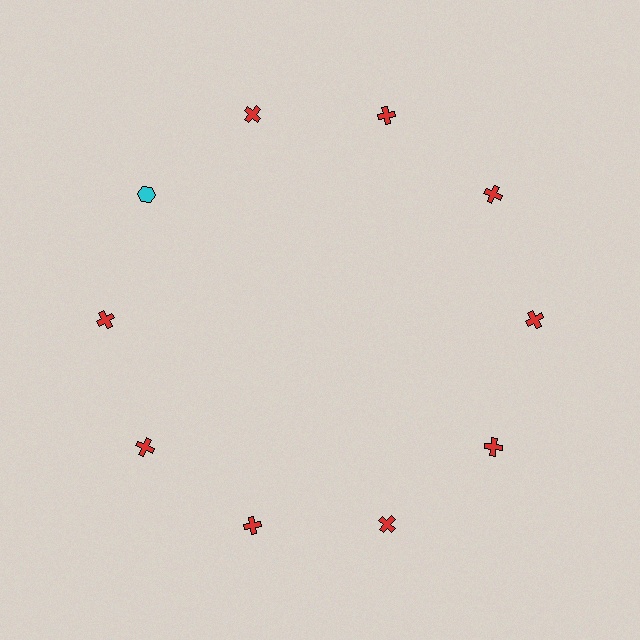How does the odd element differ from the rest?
It differs in both color (cyan instead of red) and shape (hexagon instead of cross).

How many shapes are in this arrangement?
There are 10 shapes arranged in a ring pattern.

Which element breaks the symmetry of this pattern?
The cyan hexagon at roughly the 10 o'clock position breaks the symmetry. All other shapes are red crosses.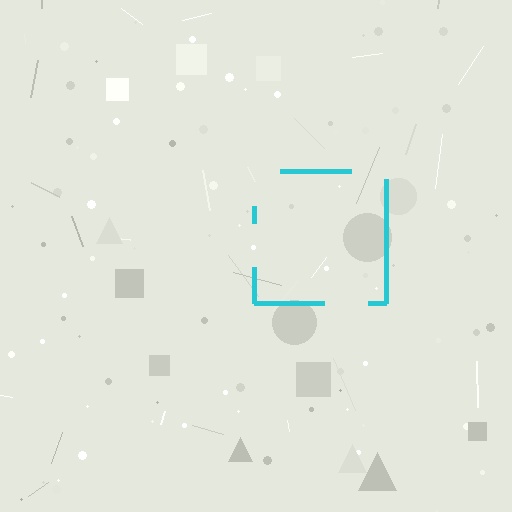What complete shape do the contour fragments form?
The contour fragments form a square.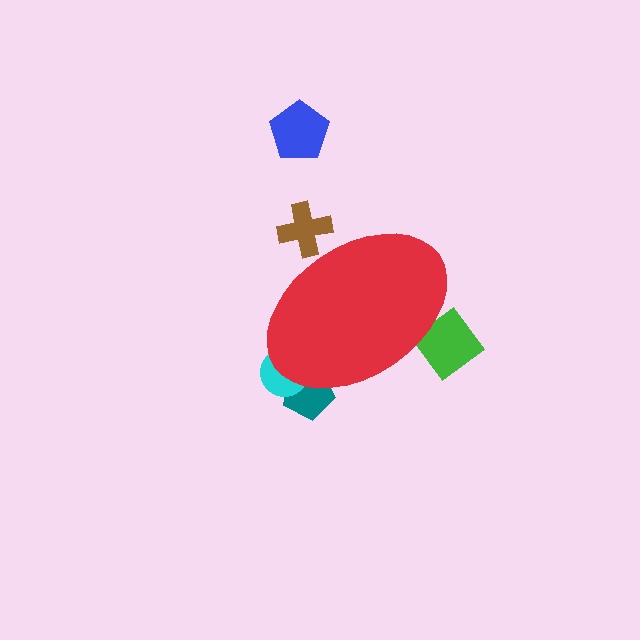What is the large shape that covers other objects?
A red ellipse.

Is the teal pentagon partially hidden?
Yes, the teal pentagon is partially hidden behind the red ellipse.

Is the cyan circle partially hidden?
Yes, the cyan circle is partially hidden behind the red ellipse.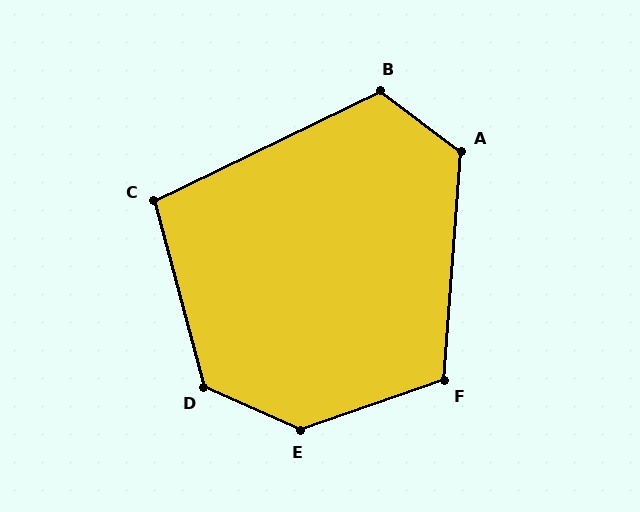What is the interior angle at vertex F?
Approximately 114 degrees (obtuse).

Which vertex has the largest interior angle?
E, at approximately 137 degrees.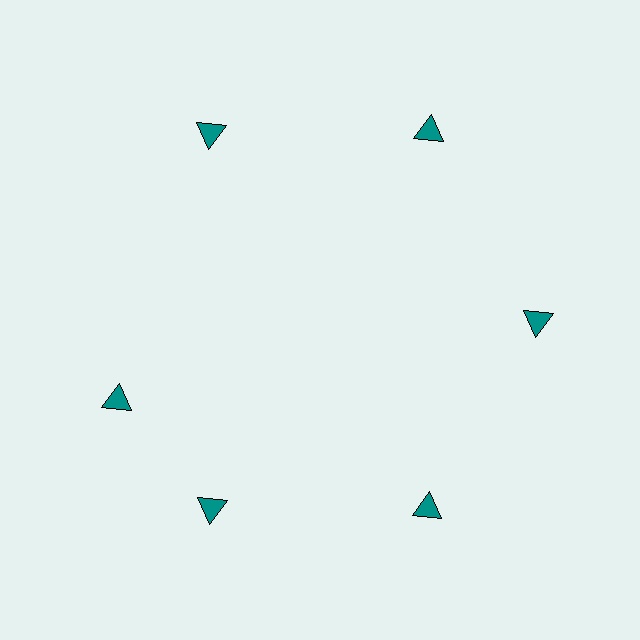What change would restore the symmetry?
The symmetry would be restored by rotating it back into even spacing with its neighbors so that all 6 triangles sit at equal angles and equal distance from the center.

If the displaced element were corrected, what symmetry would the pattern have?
It would have 6-fold rotational symmetry — the pattern would map onto itself every 60 degrees.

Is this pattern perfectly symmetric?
No. The 6 teal triangles are arranged in a ring, but one element near the 9 o'clock position is rotated out of alignment along the ring, breaking the 6-fold rotational symmetry.